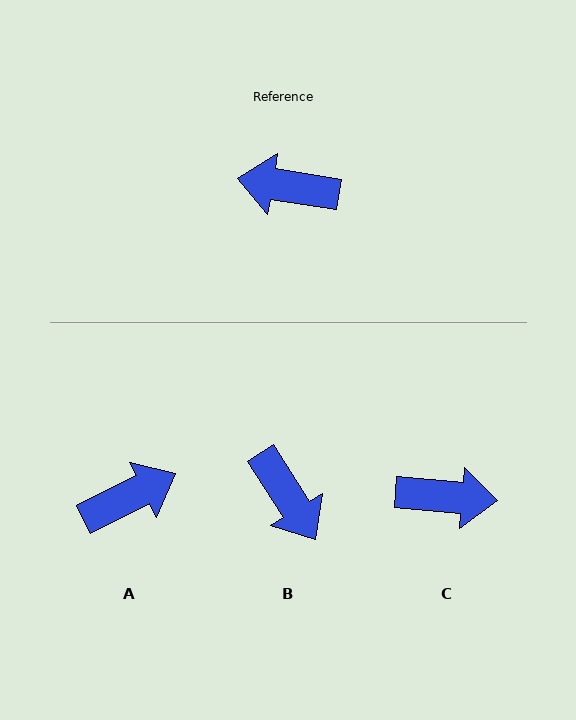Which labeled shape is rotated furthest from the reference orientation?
C, about 176 degrees away.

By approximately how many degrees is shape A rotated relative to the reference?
Approximately 144 degrees clockwise.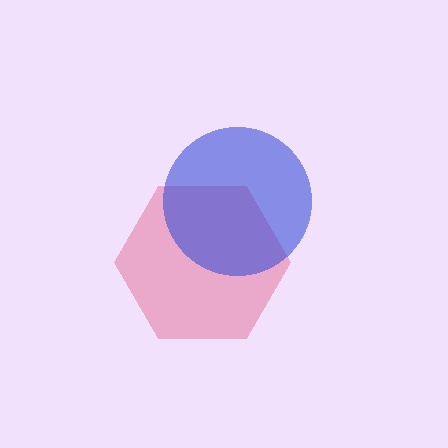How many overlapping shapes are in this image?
There are 2 overlapping shapes in the image.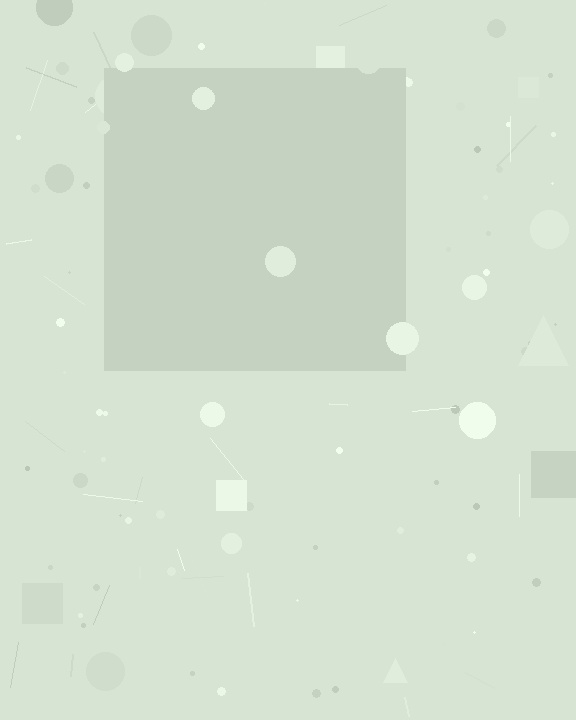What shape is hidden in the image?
A square is hidden in the image.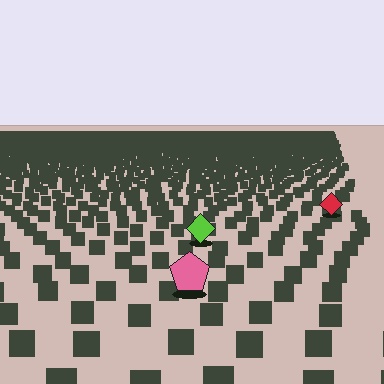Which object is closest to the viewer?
The pink pentagon is closest. The texture marks near it are larger and more spread out.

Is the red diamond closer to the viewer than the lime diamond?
No. The lime diamond is closer — you can tell from the texture gradient: the ground texture is coarser near it.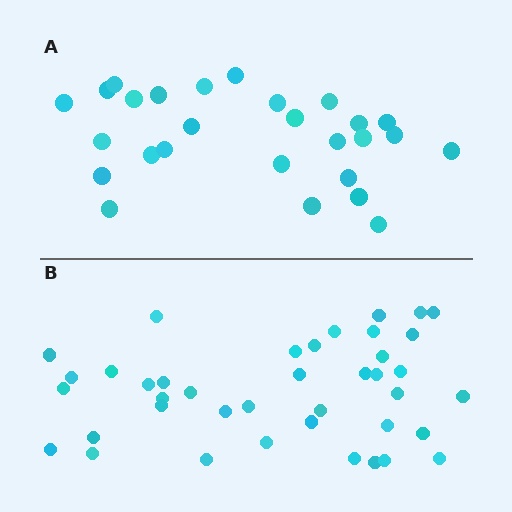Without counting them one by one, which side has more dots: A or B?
Region B (the bottom region) has more dots.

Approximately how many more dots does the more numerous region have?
Region B has approximately 15 more dots than region A.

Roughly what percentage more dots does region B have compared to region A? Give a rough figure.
About 50% more.